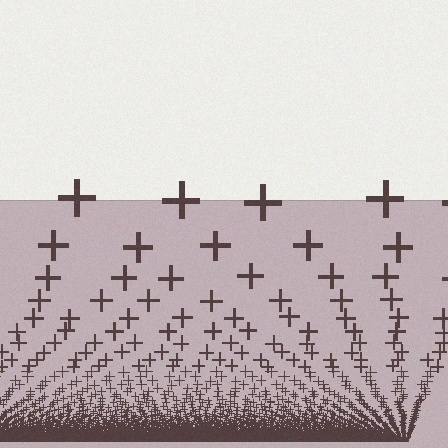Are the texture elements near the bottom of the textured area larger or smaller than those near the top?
Smaller. The gradient is inverted — elements near the bottom are smaller and denser.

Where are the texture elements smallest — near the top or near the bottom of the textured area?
Near the bottom.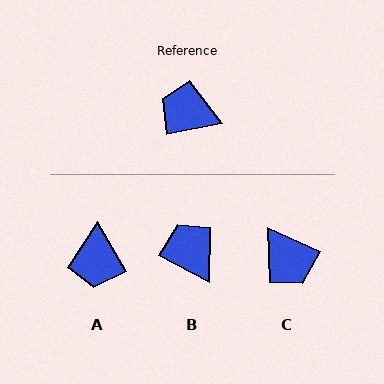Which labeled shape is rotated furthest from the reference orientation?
C, about 145 degrees away.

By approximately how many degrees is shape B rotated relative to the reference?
Approximately 39 degrees clockwise.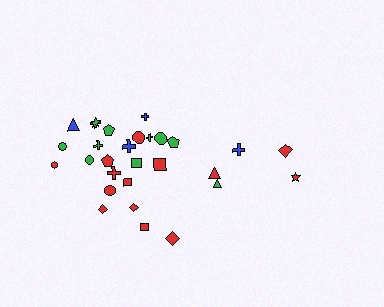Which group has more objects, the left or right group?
The left group.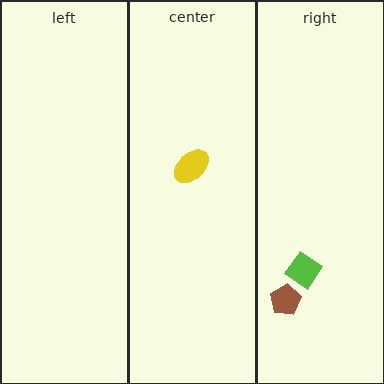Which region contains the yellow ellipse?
The center region.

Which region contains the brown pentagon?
The right region.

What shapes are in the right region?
The brown pentagon, the lime diamond.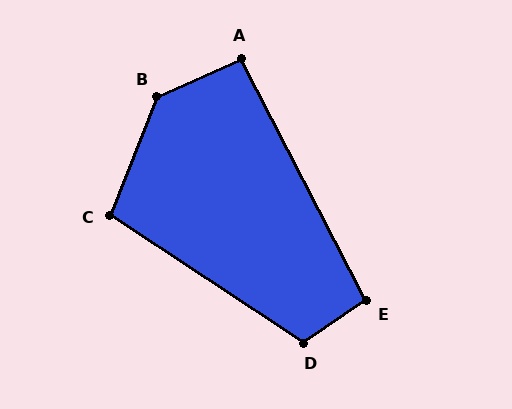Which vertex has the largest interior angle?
B, at approximately 136 degrees.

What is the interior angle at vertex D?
Approximately 113 degrees (obtuse).